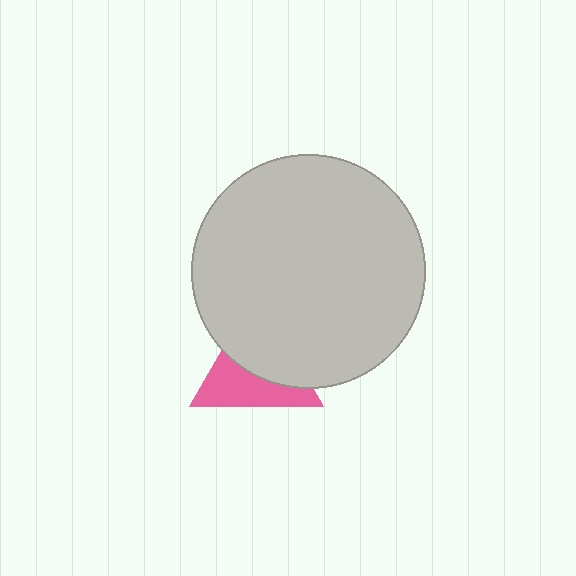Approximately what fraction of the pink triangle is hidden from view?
Roughly 53% of the pink triangle is hidden behind the light gray circle.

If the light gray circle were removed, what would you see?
You would see the complete pink triangle.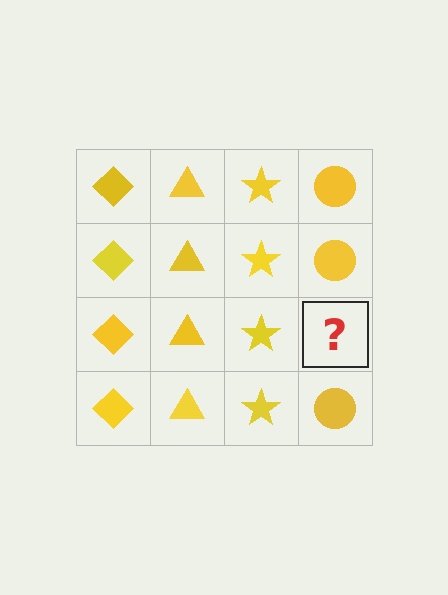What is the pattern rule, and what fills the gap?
The rule is that each column has a consistent shape. The gap should be filled with a yellow circle.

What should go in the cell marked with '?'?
The missing cell should contain a yellow circle.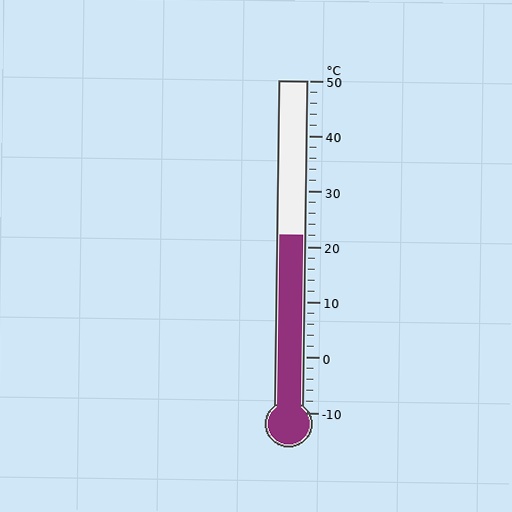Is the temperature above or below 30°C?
The temperature is below 30°C.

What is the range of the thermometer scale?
The thermometer scale ranges from -10°C to 50°C.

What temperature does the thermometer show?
The thermometer shows approximately 22°C.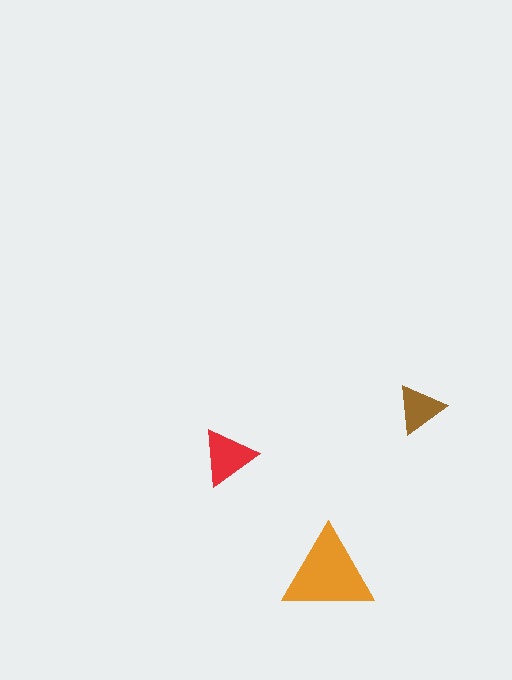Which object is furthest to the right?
The brown triangle is rightmost.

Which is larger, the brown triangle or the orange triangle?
The orange one.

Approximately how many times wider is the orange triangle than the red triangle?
About 1.5 times wider.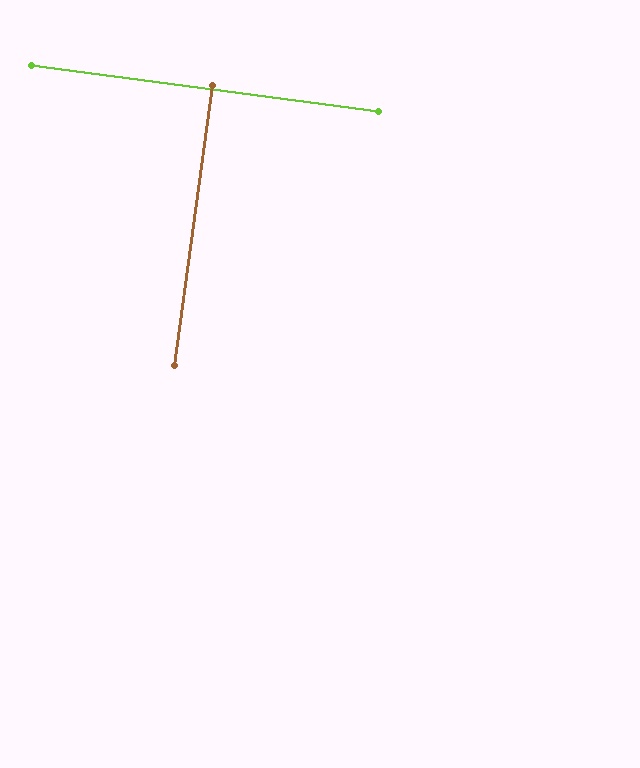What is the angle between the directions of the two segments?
Approximately 90 degrees.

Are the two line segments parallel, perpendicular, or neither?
Perpendicular — they meet at approximately 90°.